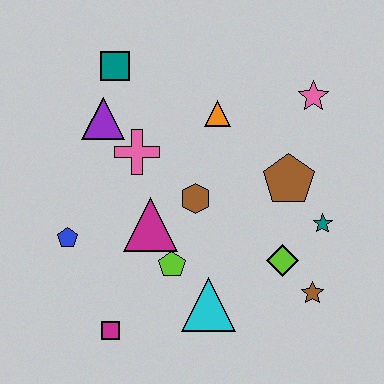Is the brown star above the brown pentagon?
No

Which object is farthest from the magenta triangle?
The pink star is farthest from the magenta triangle.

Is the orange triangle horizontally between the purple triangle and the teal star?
Yes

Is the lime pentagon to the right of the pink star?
No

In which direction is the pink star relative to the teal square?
The pink star is to the right of the teal square.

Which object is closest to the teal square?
The purple triangle is closest to the teal square.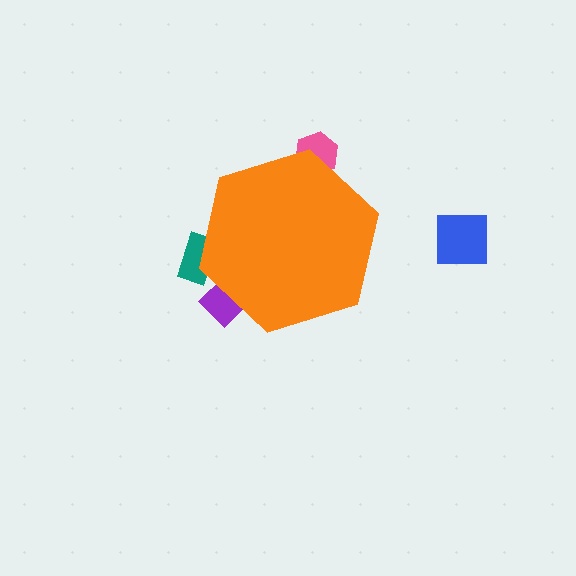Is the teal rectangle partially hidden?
Yes, the teal rectangle is partially hidden behind the orange hexagon.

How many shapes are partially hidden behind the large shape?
3 shapes are partially hidden.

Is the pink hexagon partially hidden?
Yes, the pink hexagon is partially hidden behind the orange hexagon.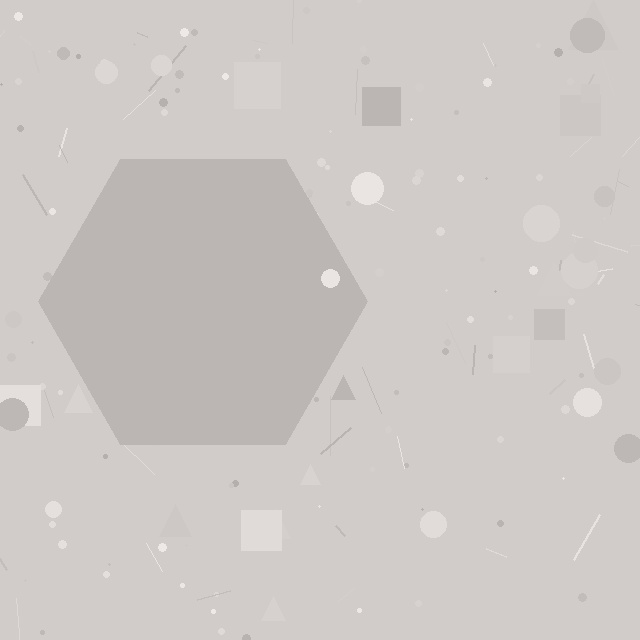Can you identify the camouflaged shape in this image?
The camouflaged shape is a hexagon.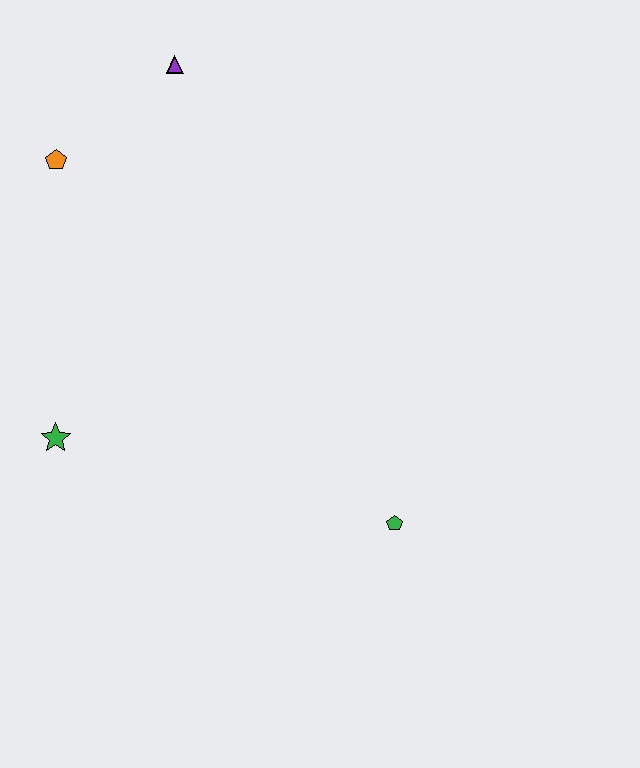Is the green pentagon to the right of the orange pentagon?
Yes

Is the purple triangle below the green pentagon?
No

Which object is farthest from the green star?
The purple triangle is farthest from the green star.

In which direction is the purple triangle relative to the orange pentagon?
The purple triangle is to the right of the orange pentagon.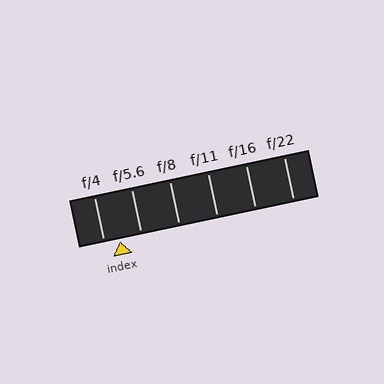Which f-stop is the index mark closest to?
The index mark is closest to f/4.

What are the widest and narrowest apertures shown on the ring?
The widest aperture shown is f/4 and the narrowest is f/22.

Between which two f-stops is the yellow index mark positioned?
The index mark is between f/4 and f/5.6.